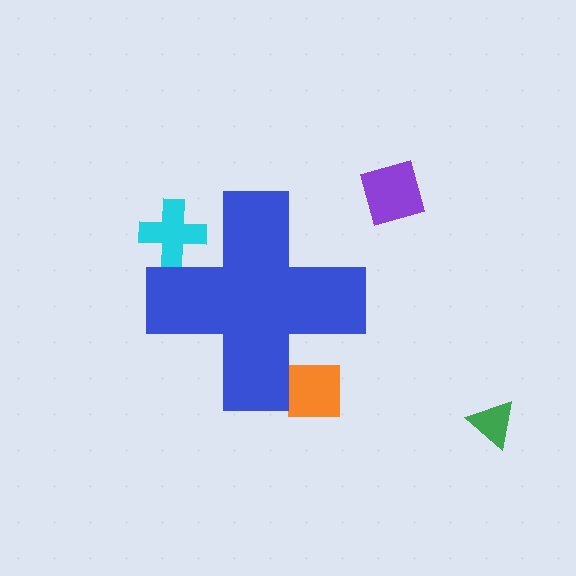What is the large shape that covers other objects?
A blue cross.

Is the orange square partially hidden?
Yes, the orange square is partially hidden behind the blue cross.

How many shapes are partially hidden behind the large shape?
2 shapes are partially hidden.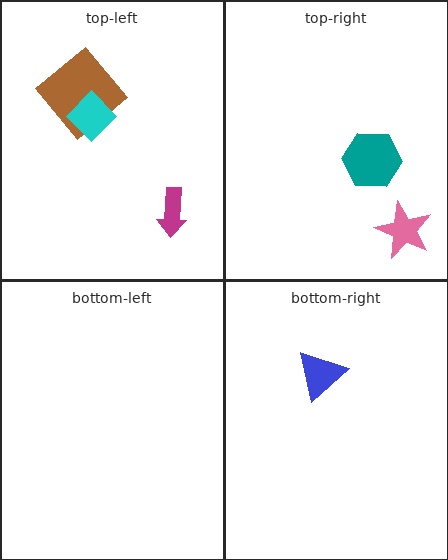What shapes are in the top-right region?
The teal hexagon, the pink star.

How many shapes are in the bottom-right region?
1.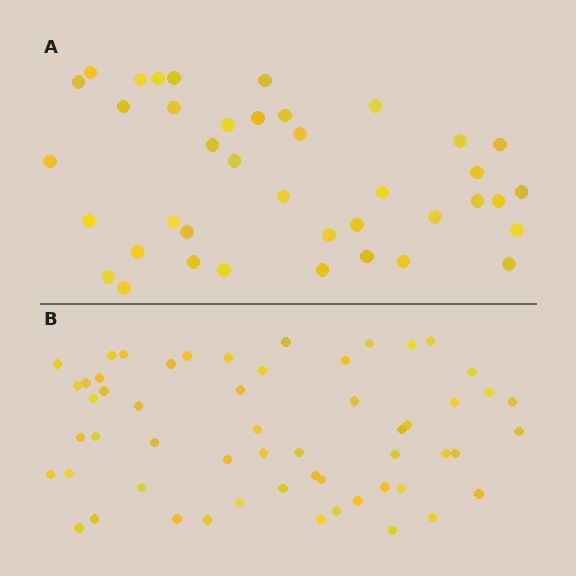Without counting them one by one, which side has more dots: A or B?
Region B (the bottom region) has more dots.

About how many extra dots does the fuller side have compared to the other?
Region B has approximately 15 more dots than region A.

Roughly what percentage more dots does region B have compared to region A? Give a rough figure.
About 40% more.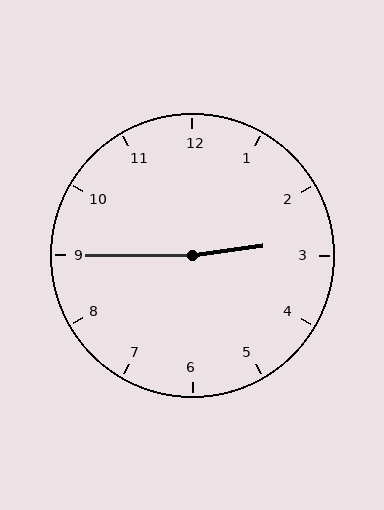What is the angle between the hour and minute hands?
Approximately 172 degrees.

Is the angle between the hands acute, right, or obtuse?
It is obtuse.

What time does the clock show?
2:45.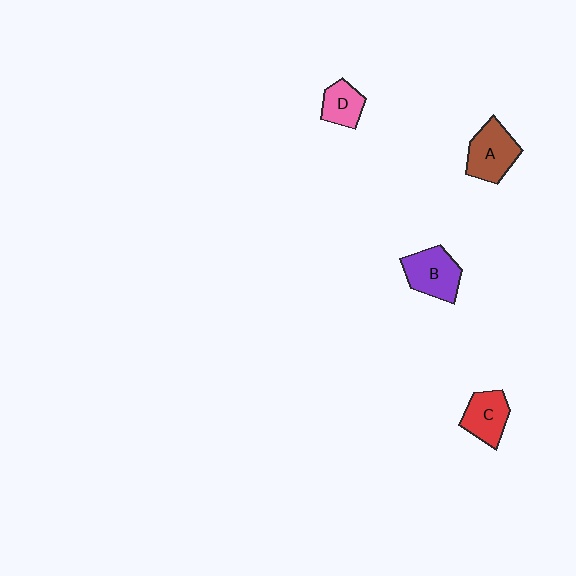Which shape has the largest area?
Shape B (purple).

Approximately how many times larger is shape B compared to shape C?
Approximately 1.2 times.